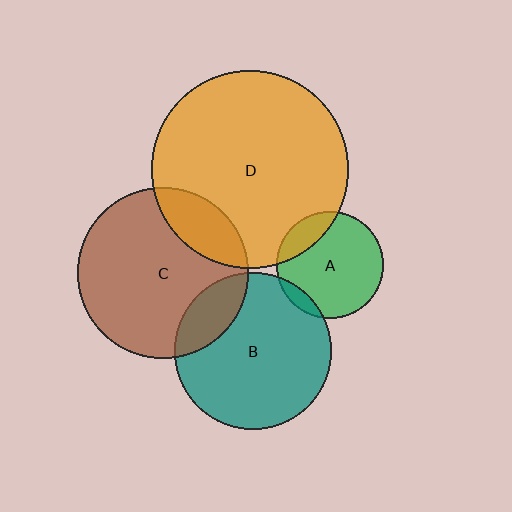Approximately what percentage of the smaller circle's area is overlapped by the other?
Approximately 20%.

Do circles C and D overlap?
Yes.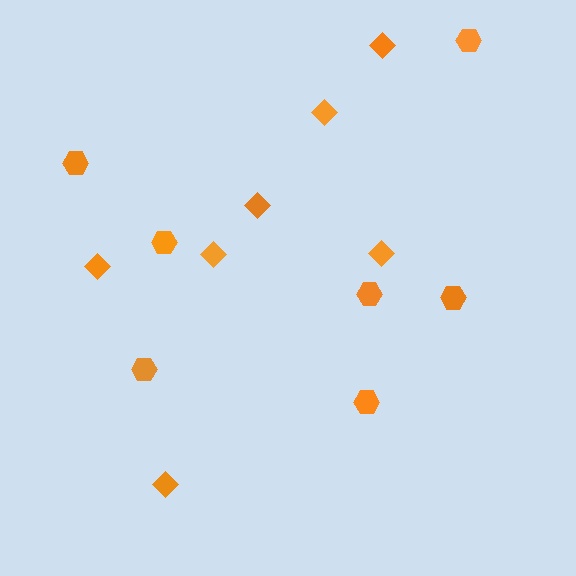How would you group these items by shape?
There are 2 groups: one group of hexagons (7) and one group of diamonds (7).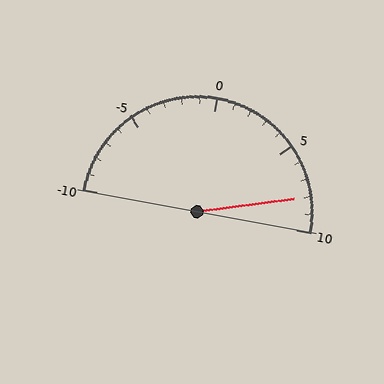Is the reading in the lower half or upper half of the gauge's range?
The reading is in the upper half of the range (-10 to 10).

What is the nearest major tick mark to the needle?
The nearest major tick mark is 10.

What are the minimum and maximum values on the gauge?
The gauge ranges from -10 to 10.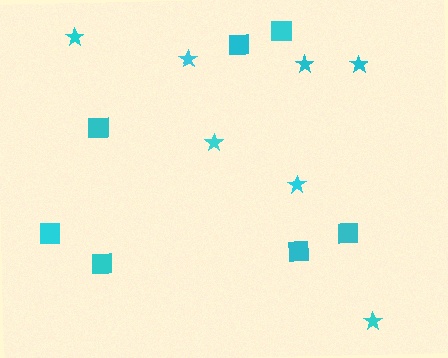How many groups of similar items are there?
There are 2 groups: one group of stars (7) and one group of squares (7).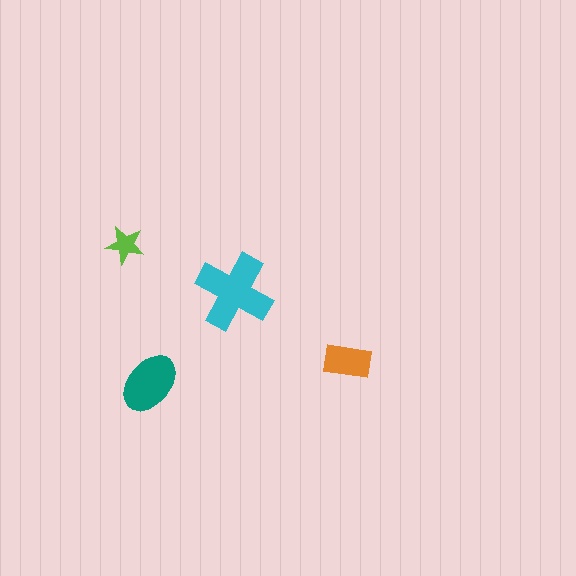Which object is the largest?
The cyan cross.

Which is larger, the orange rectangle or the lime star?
The orange rectangle.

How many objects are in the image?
There are 4 objects in the image.